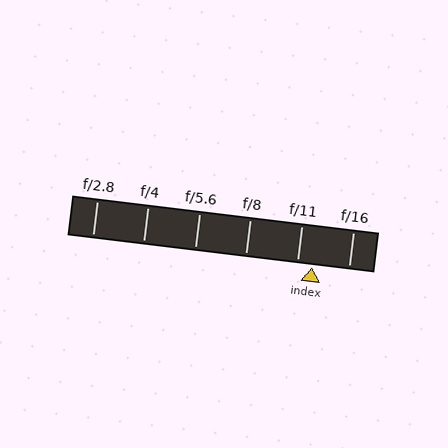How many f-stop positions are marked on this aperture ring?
There are 6 f-stop positions marked.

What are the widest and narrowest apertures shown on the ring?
The widest aperture shown is f/2.8 and the narrowest is f/16.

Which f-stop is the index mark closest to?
The index mark is closest to f/11.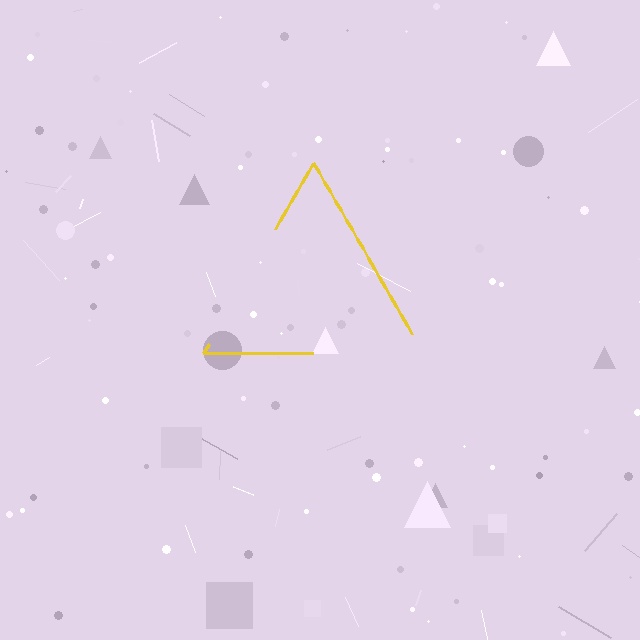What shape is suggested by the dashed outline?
The dashed outline suggests a triangle.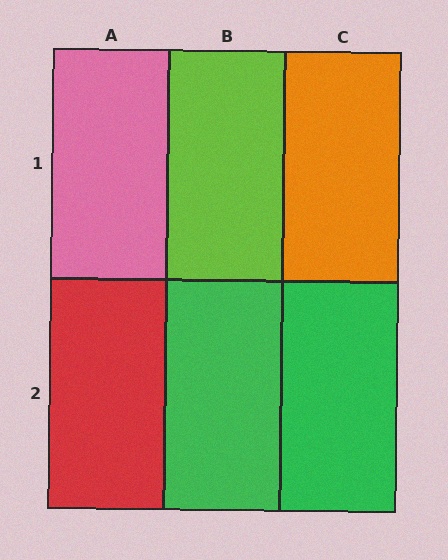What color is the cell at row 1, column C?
Orange.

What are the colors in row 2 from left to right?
Red, green, green.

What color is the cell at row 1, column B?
Lime.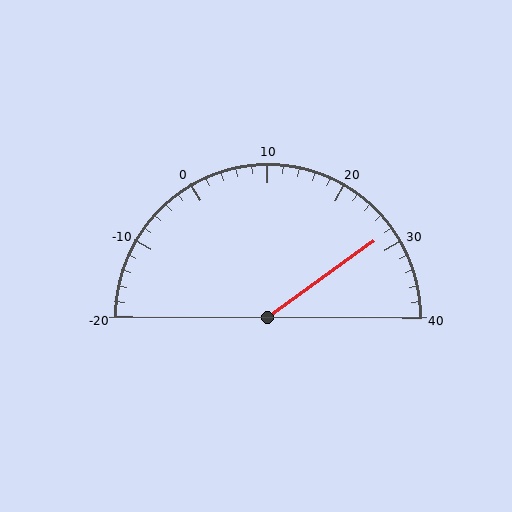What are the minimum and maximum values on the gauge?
The gauge ranges from -20 to 40.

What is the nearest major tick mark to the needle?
The nearest major tick mark is 30.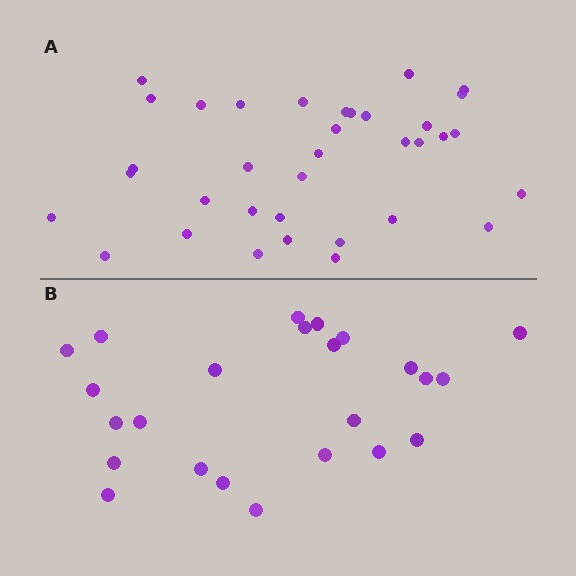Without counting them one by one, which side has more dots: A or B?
Region A (the top region) has more dots.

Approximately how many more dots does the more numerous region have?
Region A has roughly 12 or so more dots than region B.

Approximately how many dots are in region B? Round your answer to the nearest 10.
About 20 dots. (The exact count is 24, which rounds to 20.)